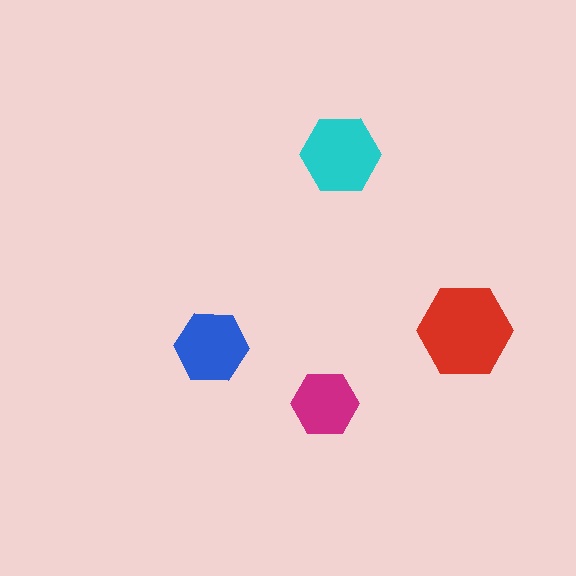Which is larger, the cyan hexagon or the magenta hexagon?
The cyan one.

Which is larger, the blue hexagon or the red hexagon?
The red one.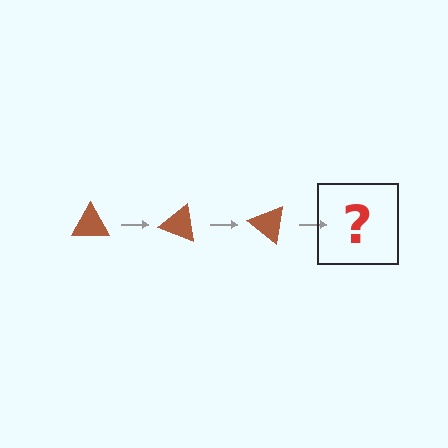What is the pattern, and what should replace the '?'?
The pattern is that the triangle rotates 20 degrees each step. The '?' should be a brown triangle rotated 60 degrees.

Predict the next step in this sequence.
The next step is a brown triangle rotated 60 degrees.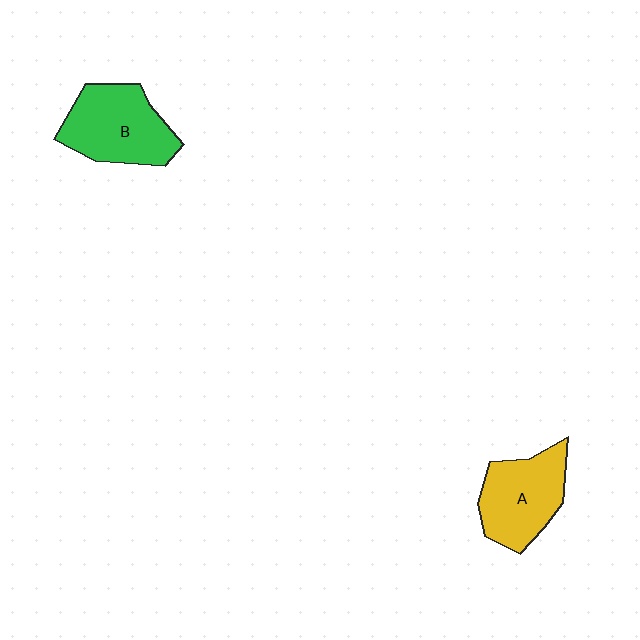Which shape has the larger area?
Shape B (green).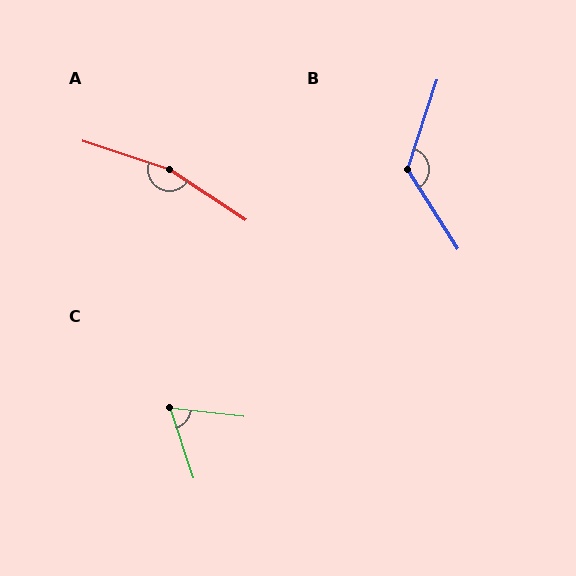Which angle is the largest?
A, at approximately 165 degrees.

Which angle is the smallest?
C, at approximately 65 degrees.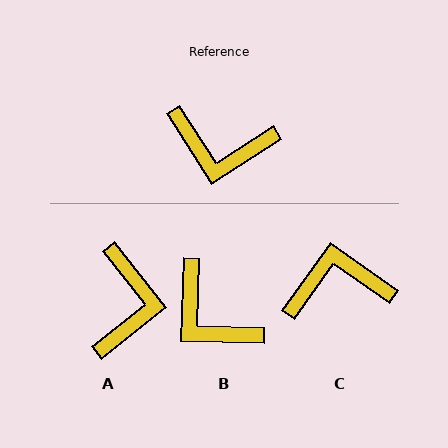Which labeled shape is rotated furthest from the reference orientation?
C, about 158 degrees away.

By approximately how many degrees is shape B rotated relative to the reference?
Approximately 34 degrees clockwise.